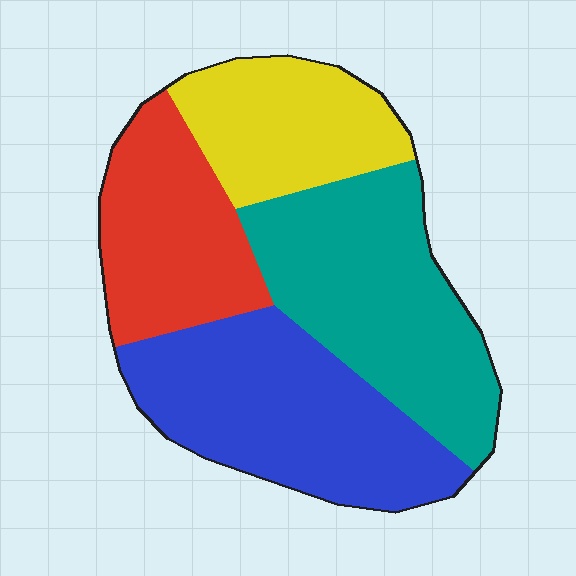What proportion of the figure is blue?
Blue covers about 30% of the figure.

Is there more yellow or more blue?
Blue.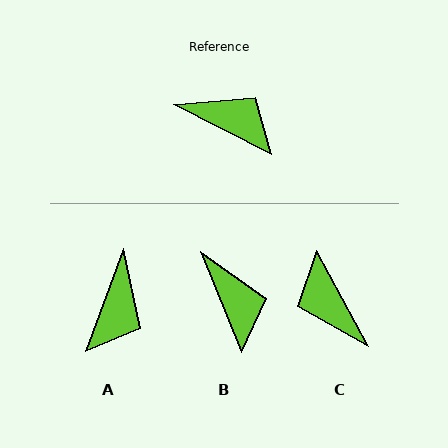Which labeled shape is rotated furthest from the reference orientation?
C, about 145 degrees away.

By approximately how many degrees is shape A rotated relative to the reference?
Approximately 83 degrees clockwise.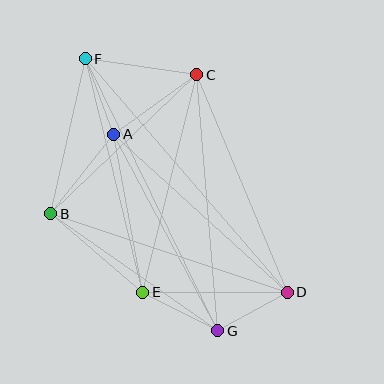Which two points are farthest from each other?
Points D and F are farthest from each other.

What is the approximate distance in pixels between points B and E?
The distance between B and E is approximately 121 pixels.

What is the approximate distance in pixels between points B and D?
The distance between B and D is approximately 249 pixels.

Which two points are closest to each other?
Points D and G are closest to each other.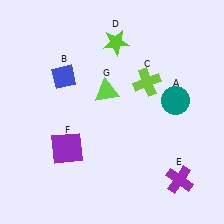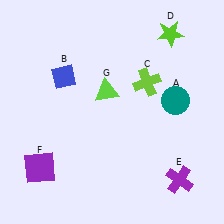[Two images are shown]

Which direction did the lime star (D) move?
The lime star (D) moved right.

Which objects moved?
The objects that moved are: the lime star (D), the purple square (F).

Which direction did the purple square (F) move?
The purple square (F) moved left.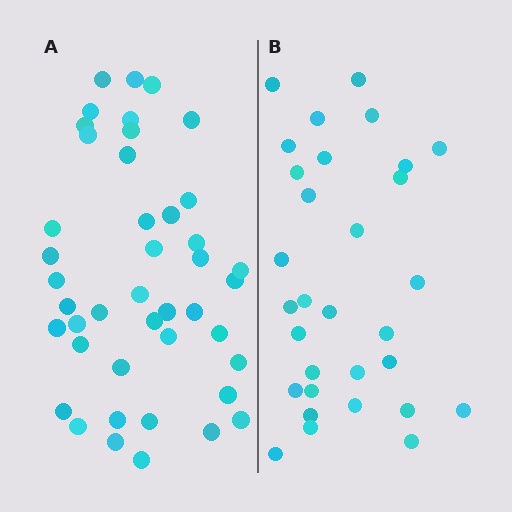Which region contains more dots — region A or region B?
Region A (the left region) has more dots.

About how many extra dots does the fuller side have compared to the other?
Region A has roughly 12 or so more dots than region B.